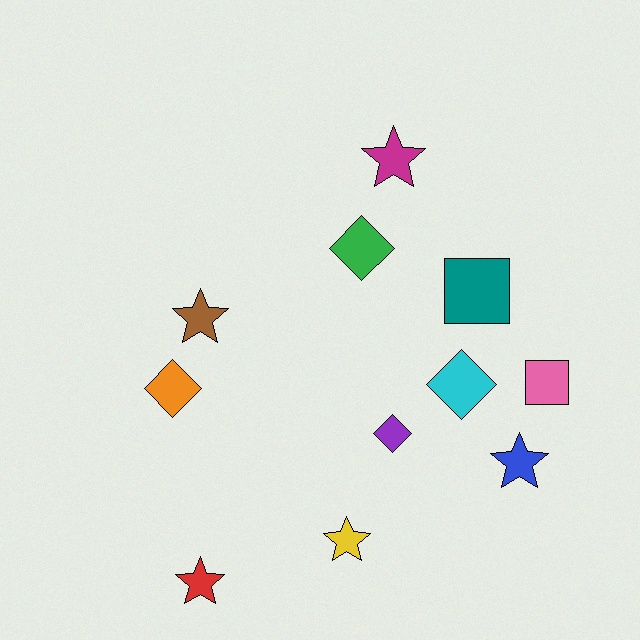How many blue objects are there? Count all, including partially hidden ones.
There is 1 blue object.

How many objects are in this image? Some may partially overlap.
There are 11 objects.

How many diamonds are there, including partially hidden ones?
There are 4 diamonds.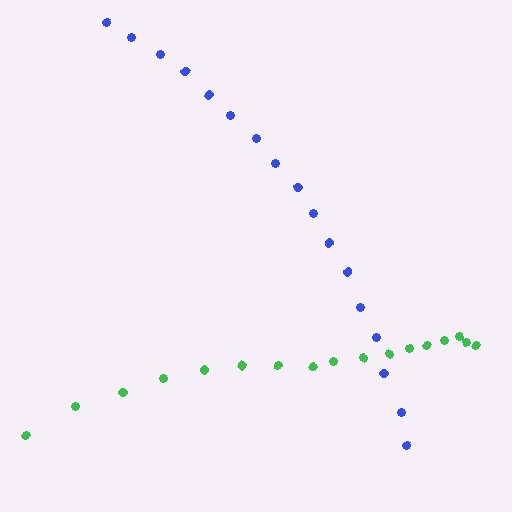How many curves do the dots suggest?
There are 2 distinct paths.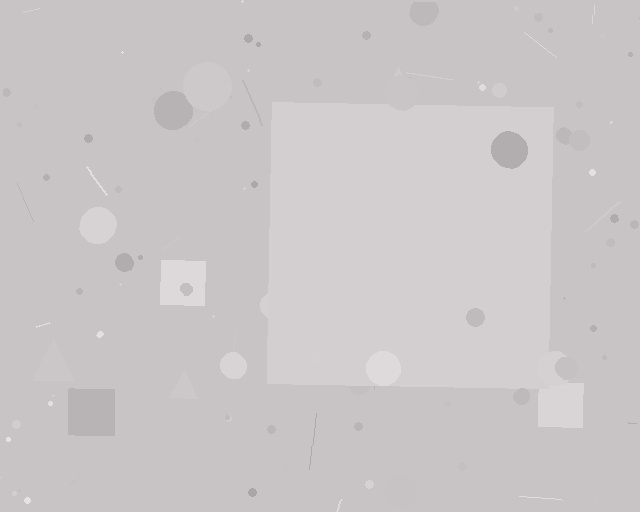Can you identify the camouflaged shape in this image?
The camouflaged shape is a square.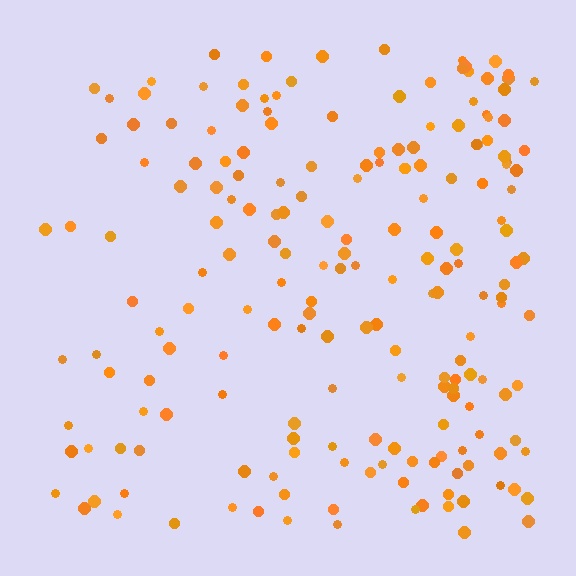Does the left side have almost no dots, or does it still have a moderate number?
Still a moderate number, just noticeably fewer than the right.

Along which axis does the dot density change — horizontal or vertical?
Horizontal.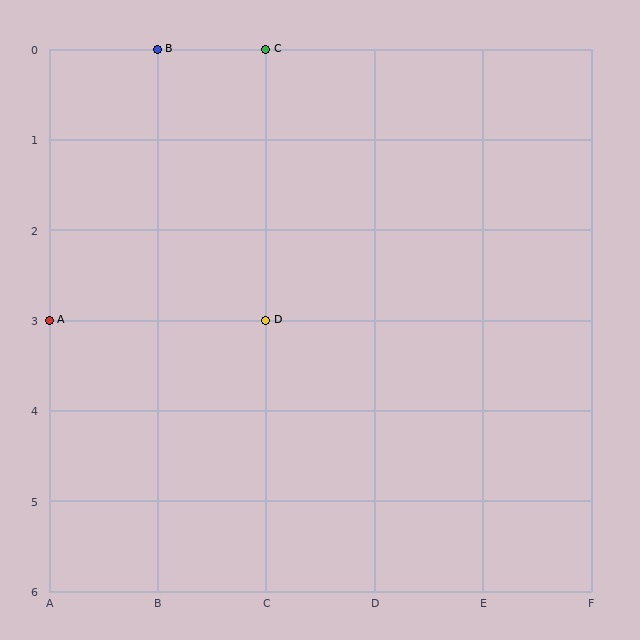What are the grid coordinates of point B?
Point B is at grid coordinates (B, 0).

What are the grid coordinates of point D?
Point D is at grid coordinates (C, 3).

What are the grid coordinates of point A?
Point A is at grid coordinates (A, 3).